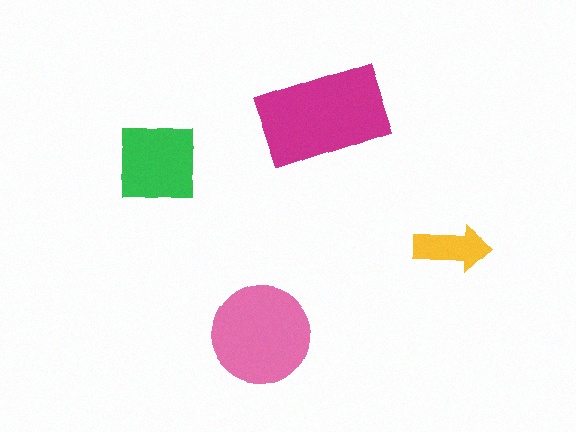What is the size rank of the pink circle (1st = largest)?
2nd.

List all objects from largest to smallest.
The magenta rectangle, the pink circle, the green square, the yellow arrow.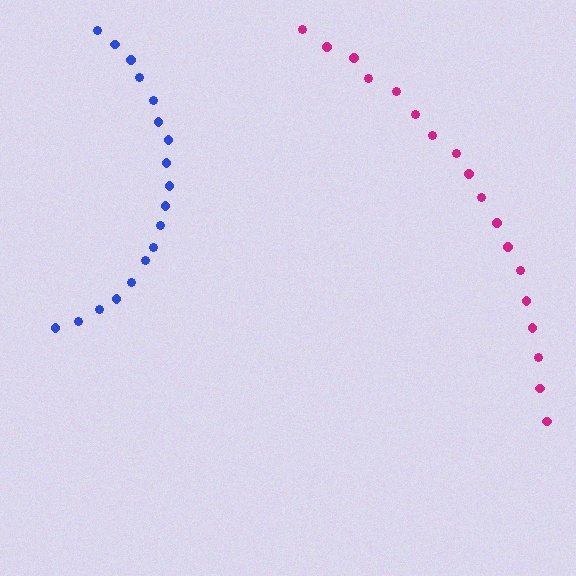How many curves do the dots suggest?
There are 2 distinct paths.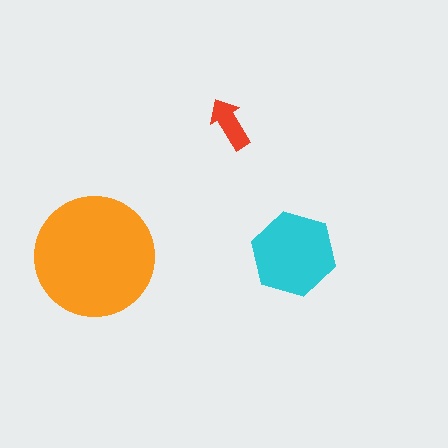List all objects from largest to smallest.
The orange circle, the cyan hexagon, the red arrow.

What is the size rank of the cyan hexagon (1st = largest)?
2nd.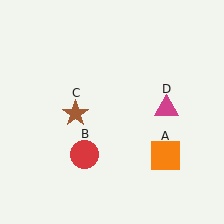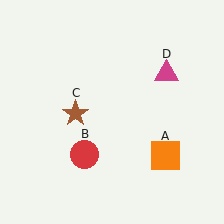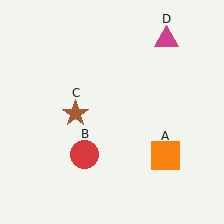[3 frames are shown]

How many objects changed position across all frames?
1 object changed position: magenta triangle (object D).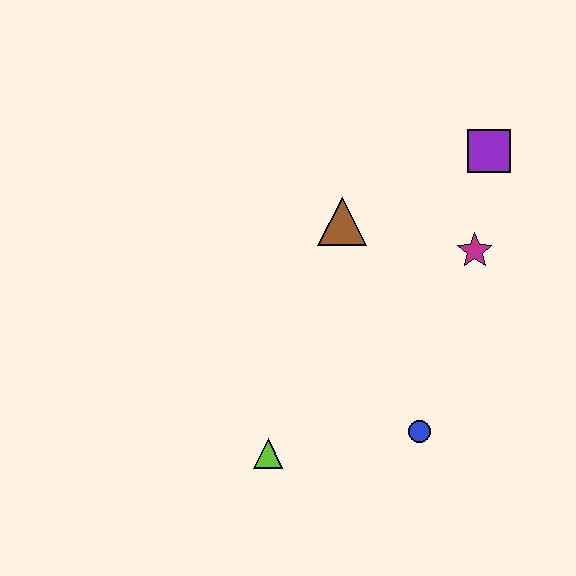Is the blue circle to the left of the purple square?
Yes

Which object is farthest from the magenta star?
The lime triangle is farthest from the magenta star.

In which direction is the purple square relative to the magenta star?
The purple square is above the magenta star.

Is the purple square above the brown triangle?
Yes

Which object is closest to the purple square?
The magenta star is closest to the purple square.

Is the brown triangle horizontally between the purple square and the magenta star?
No